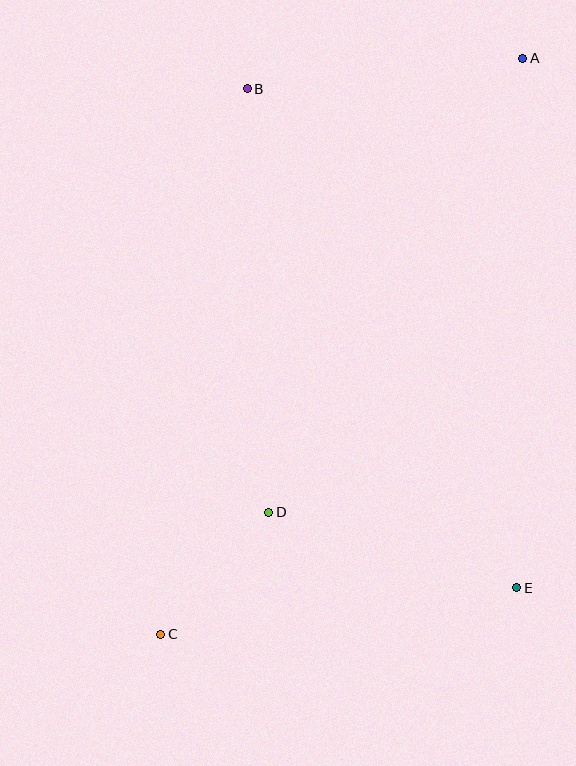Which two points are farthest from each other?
Points A and C are farthest from each other.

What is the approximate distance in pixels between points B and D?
The distance between B and D is approximately 424 pixels.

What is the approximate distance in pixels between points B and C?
The distance between B and C is approximately 552 pixels.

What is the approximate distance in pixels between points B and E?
The distance between B and E is approximately 567 pixels.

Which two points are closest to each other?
Points C and D are closest to each other.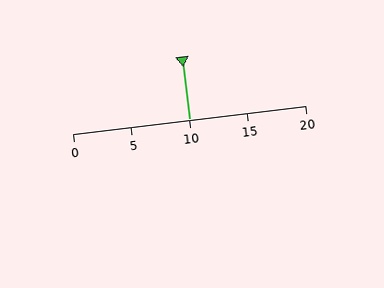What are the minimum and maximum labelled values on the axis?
The axis runs from 0 to 20.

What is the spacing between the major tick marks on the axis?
The major ticks are spaced 5 apart.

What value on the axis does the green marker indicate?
The marker indicates approximately 10.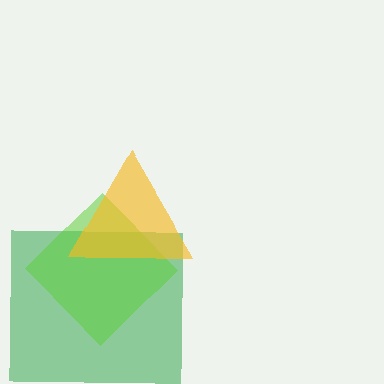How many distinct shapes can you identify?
There are 3 distinct shapes: a green square, a lime diamond, a yellow triangle.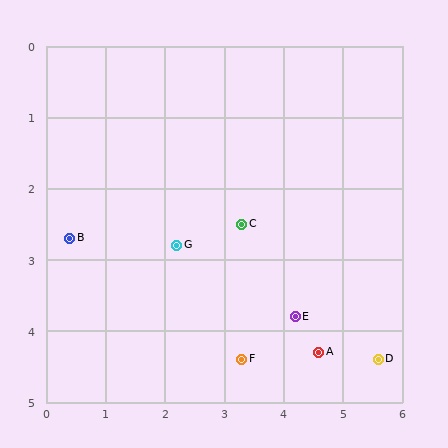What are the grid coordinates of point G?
Point G is at approximately (2.2, 2.8).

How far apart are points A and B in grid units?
Points A and B are about 4.5 grid units apart.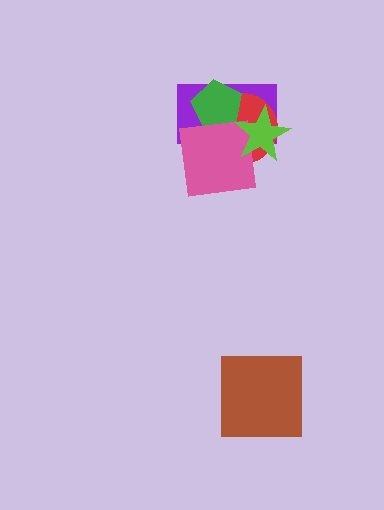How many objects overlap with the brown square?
0 objects overlap with the brown square.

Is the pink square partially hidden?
Yes, it is partially covered by another shape.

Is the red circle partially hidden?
Yes, it is partially covered by another shape.